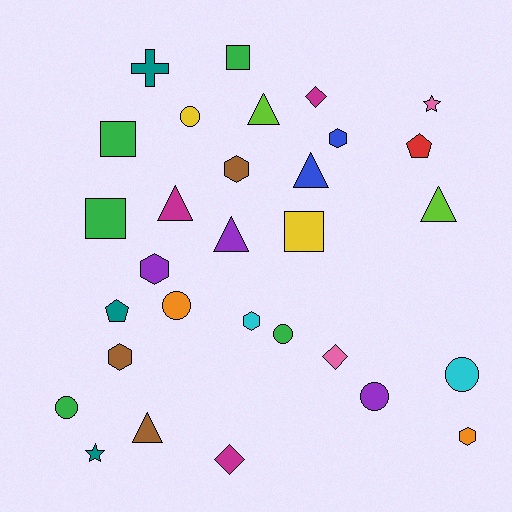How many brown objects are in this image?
There are 3 brown objects.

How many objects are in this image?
There are 30 objects.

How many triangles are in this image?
There are 6 triangles.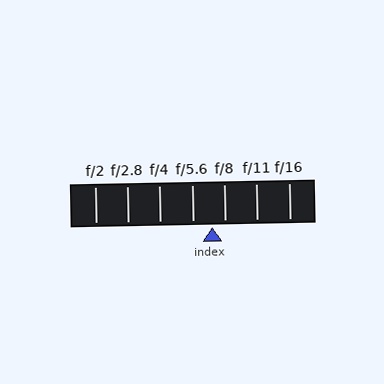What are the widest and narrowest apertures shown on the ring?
The widest aperture shown is f/2 and the narrowest is f/16.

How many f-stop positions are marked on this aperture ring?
There are 7 f-stop positions marked.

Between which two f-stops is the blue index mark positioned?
The index mark is between f/5.6 and f/8.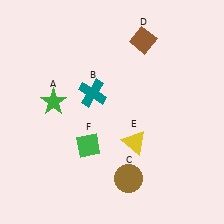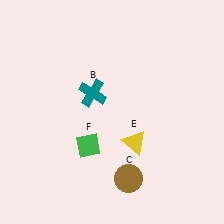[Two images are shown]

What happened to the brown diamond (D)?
The brown diamond (D) was removed in Image 2. It was in the top-right area of Image 1.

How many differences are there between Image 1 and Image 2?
There are 2 differences between the two images.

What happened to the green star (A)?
The green star (A) was removed in Image 2. It was in the top-left area of Image 1.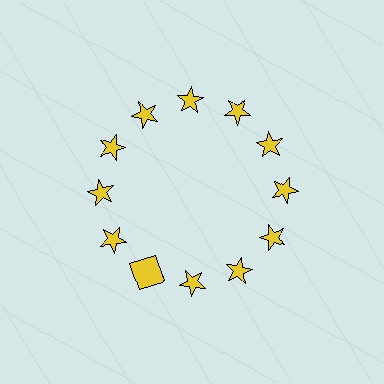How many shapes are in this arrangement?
There are 12 shapes arranged in a ring pattern.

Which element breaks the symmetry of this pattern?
The yellow square at roughly the 7 o'clock position breaks the symmetry. All other shapes are yellow stars.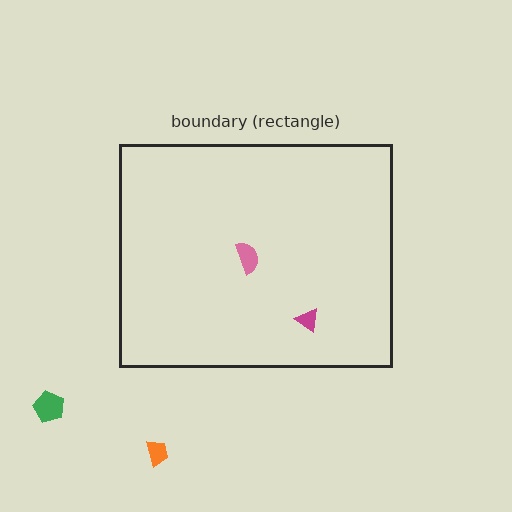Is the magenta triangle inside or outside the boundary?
Inside.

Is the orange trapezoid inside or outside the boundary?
Outside.